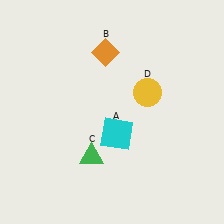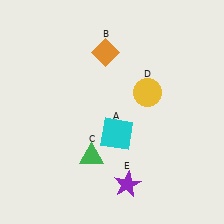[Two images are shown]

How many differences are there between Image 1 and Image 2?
There is 1 difference between the two images.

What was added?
A purple star (E) was added in Image 2.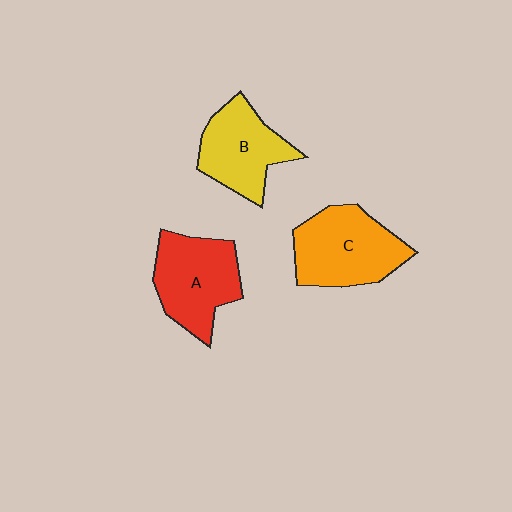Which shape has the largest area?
Shape C (orange).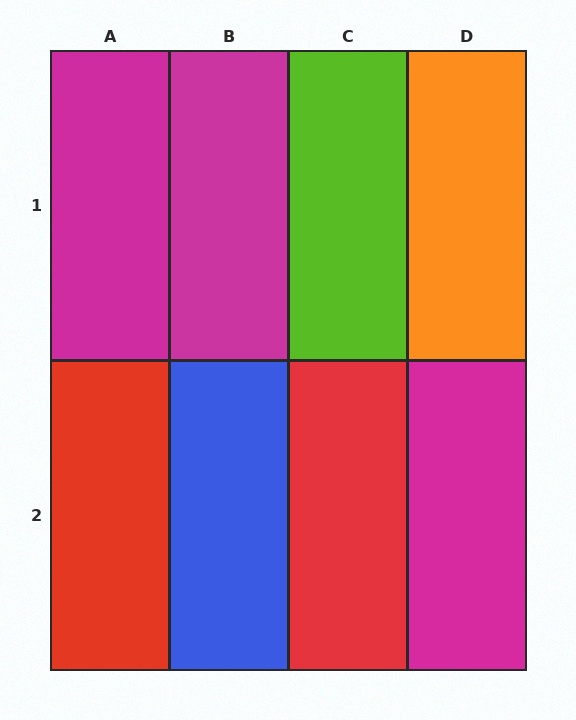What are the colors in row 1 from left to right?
Magenta, magenta, lime, orange.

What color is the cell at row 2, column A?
Red.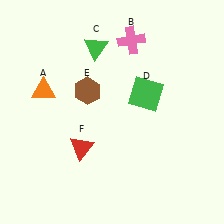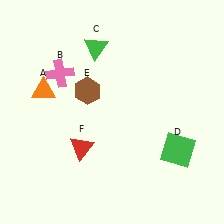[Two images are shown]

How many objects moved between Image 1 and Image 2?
2 objects moved between the two images.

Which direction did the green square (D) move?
The green square (D) moved down.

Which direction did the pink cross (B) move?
The pink cross (B) moved left.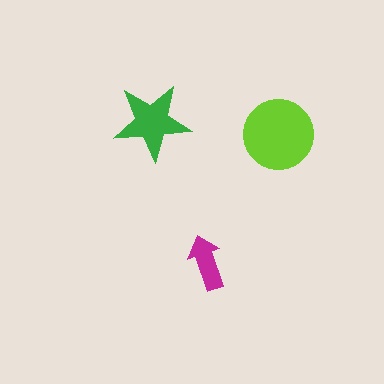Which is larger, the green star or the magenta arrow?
The green star.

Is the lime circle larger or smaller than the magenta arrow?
Larger.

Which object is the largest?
The lime circle.